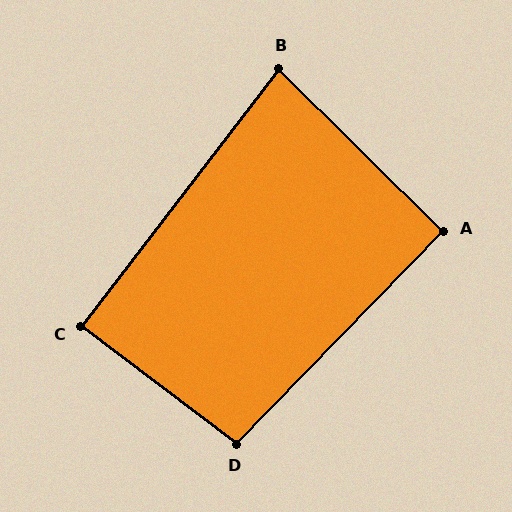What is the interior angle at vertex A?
Approximately 90 degrees (approximately right).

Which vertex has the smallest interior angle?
B, at approximately 83 degrees.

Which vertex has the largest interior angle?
D, at approximately 97 degrees.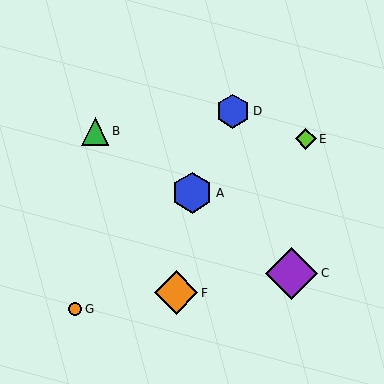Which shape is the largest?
The purple diamond (labeled C) is the largest.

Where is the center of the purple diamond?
The center of the purple diamond is at (292, 273).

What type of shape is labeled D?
Shape D is a blue hexagon.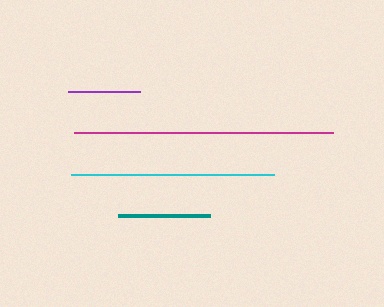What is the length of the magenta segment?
The magenta segment is approximately 259 pixels long.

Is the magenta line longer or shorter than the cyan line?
The magenta line is longer than the cyan line.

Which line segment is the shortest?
The purple line is the shortest at approximately 72 pixels.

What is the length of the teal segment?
The teal segment is approximately 92 pixels long.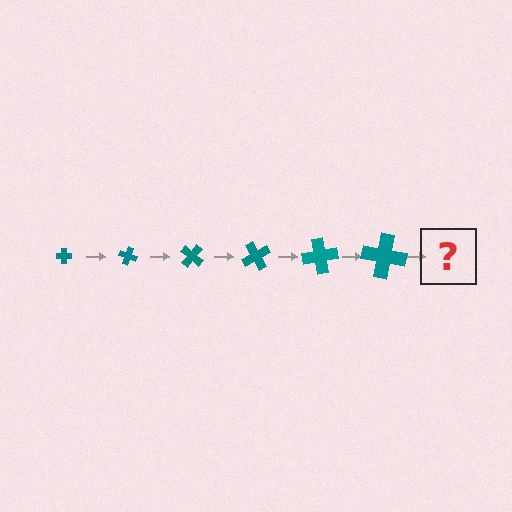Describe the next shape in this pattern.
It should be a cross, larger than the previous one and rotated 120 degrees from the start.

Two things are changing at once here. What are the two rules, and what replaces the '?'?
The two rules are that the cross grows larger each step and it rotates 20 degrees each step. The '?' should be a cross, larger than the previous one and rotated 120 degrees from the start.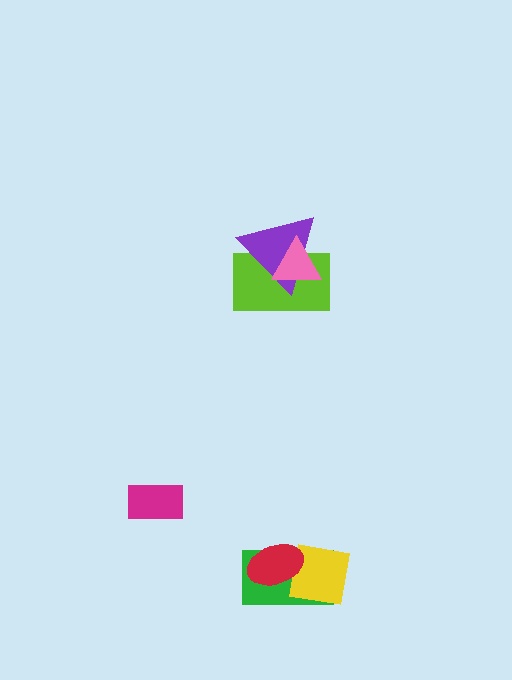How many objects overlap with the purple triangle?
2 objects overlap with the purple triangle.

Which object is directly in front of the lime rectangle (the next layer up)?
The purple triangle is directly in front of the lime rectangle.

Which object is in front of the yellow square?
The red ellipse is in front of the yellow square.